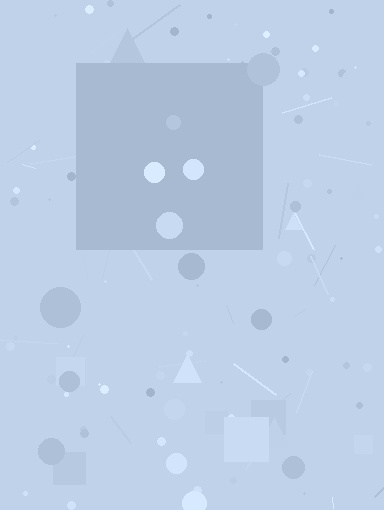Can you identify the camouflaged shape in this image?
The camouflaged shape is a square.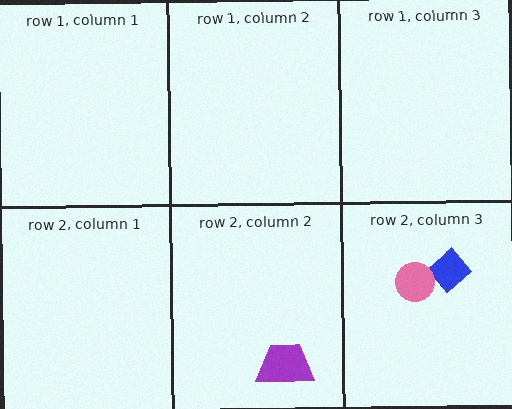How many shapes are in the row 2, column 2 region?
1.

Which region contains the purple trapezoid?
The row 2, column 2 region.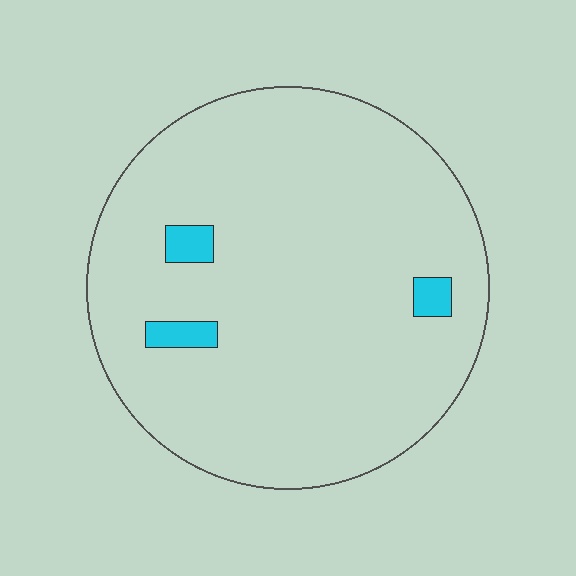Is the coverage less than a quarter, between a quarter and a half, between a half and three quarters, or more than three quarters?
Less than a quarter.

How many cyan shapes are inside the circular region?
3.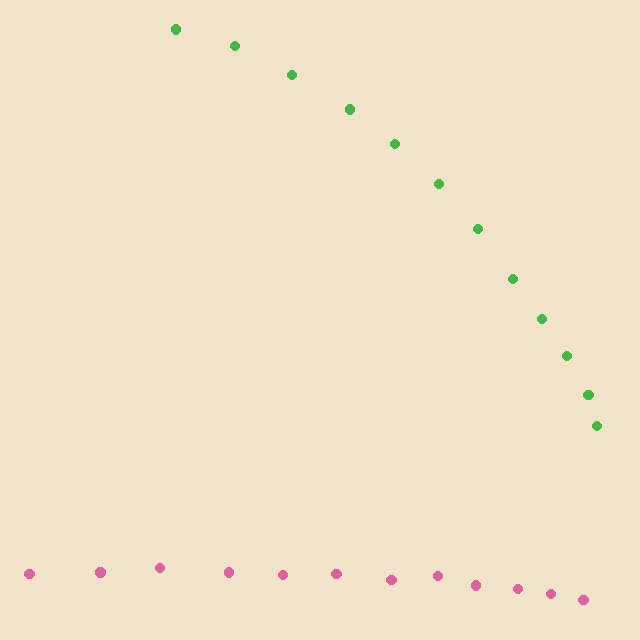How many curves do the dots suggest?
There are 2 distinct paths.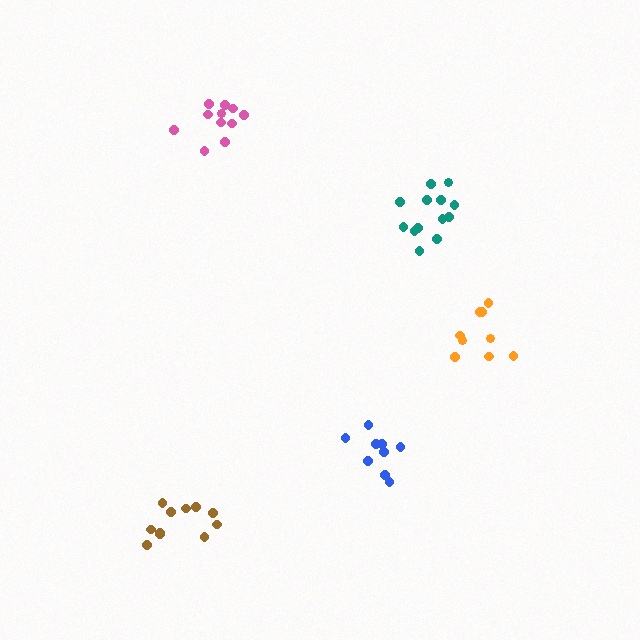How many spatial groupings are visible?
There are 5 spatial groupings.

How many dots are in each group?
Group 1: 13 dots, Group 2: 11 dots, Group 3: 9 dots, Group 4: 11 dots, Group 5: 9 dots (53 total).